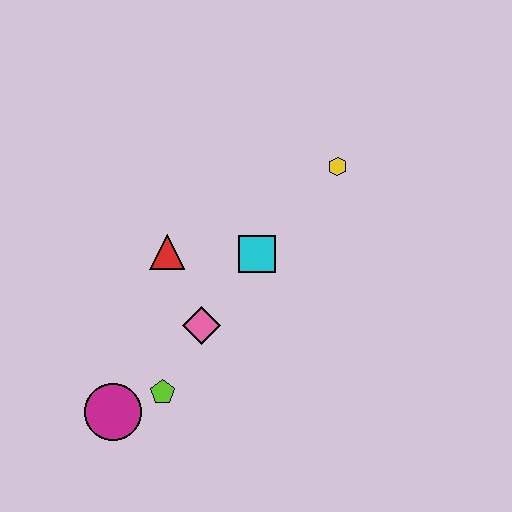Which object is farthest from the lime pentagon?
The yellow hexagon is farthest from the lime pentagon.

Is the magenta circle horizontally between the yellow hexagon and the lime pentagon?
No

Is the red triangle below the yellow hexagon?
Yes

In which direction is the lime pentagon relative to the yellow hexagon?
The lime pentagon is below the yellow hexagon.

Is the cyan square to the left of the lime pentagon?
No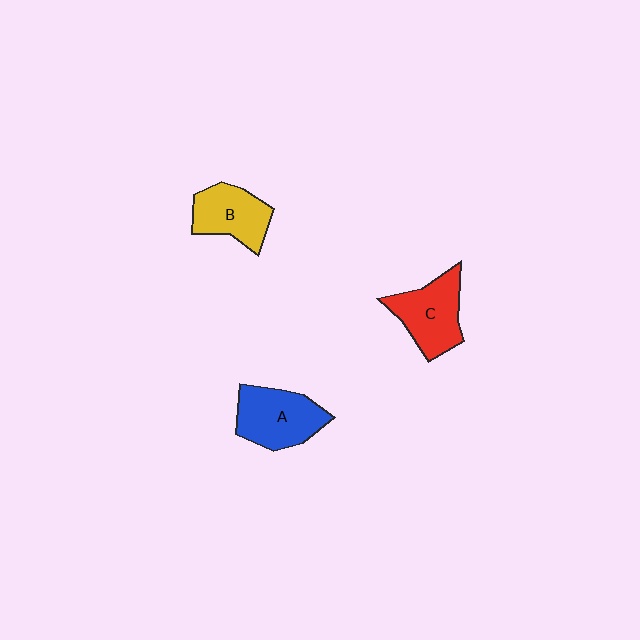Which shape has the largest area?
Shape A (blue).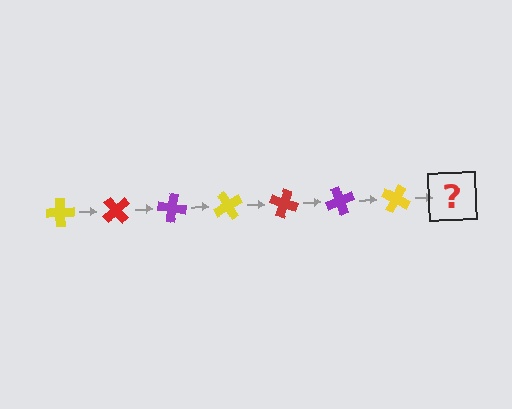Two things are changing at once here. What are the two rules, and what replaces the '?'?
The two rules are that it rotates 50 degrees each step and the color cycles through yellow, red, and purple. The '?' should be a red cross, rotated 350 degrees from the start.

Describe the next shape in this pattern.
It should be a red cross, rotated 350 degrees from the start.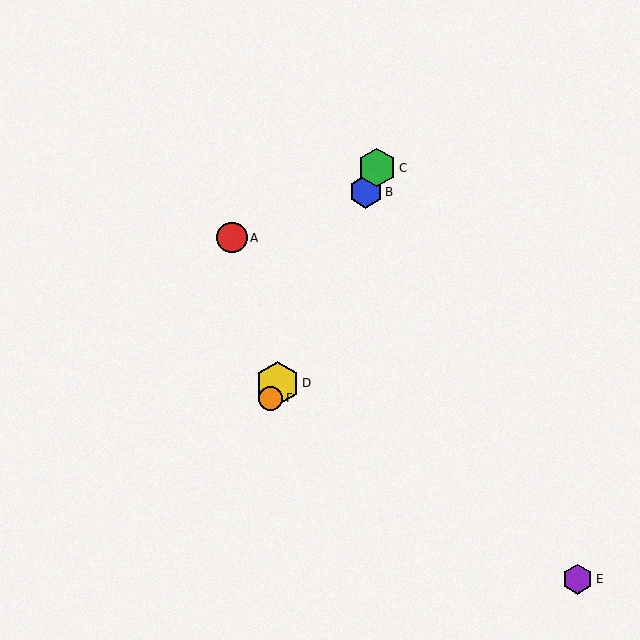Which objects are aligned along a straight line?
Objects B, C, D, F are aligned along a straight line.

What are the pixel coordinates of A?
Object A is at (232, 238).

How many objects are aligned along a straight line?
4 objects (B, C, D, F) are aligned along a straight line.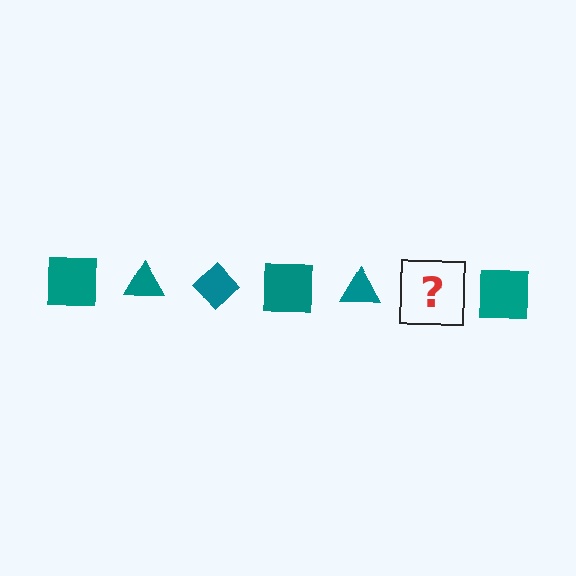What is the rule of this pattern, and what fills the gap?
The rule is that the pattern cycles through square, triangle, diamond shapes in teal. The gap should be filled with a teal diamond.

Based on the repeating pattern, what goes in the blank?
The blank should be a teal diamond.